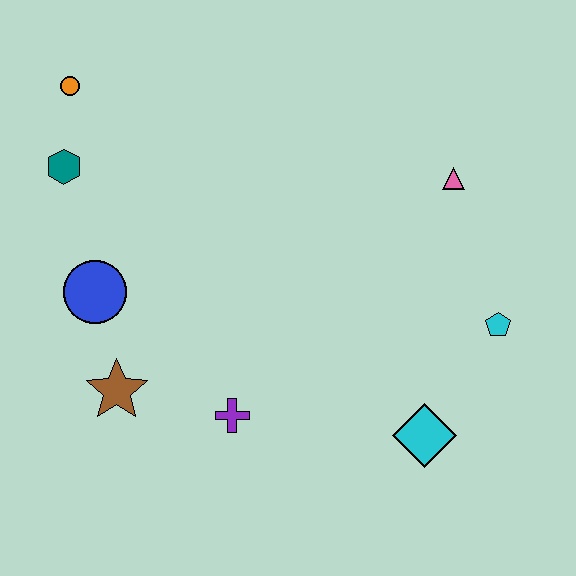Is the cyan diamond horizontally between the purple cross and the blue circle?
No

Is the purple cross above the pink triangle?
No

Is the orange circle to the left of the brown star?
Yes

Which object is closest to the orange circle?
The teal hexagon is closest to the orange circle.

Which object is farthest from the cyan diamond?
The orange circle is farthest from the cyan diamond.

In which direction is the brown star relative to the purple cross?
The brown star is to the left of the purple cross.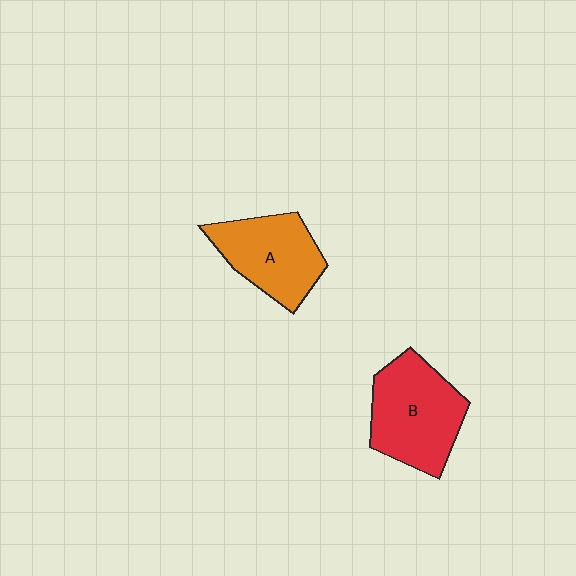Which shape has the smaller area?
Shape A (orange).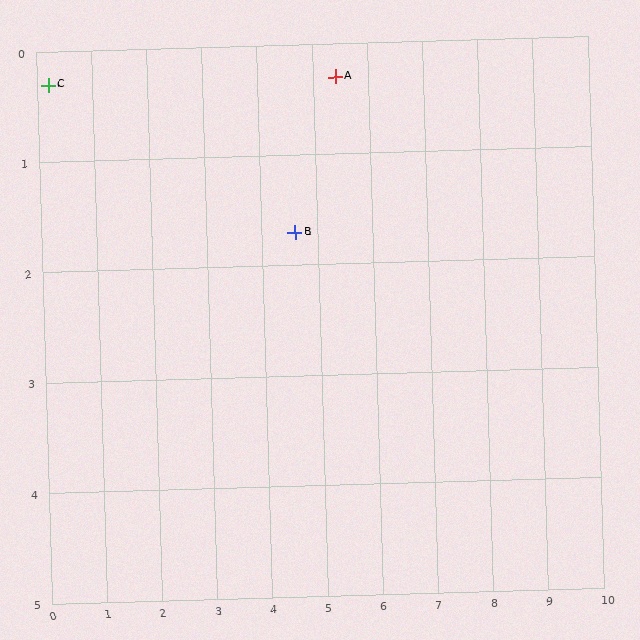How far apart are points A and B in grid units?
Points A and B are about 1.6 grid units apart.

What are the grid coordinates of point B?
Point B is at approximately (4.6, 1.7).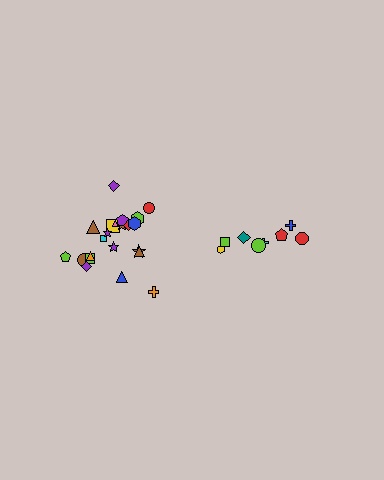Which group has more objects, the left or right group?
The left group.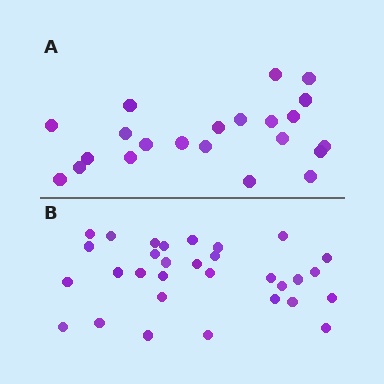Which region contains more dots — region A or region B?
Region B (the bottom region) has more dots.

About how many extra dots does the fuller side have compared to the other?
Region B has roughly 8 or so more dots than region A.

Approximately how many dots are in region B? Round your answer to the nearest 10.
About 30 dots. (The exact count is 31, which rounds to 30.)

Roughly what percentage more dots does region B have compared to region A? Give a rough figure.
About 40% more.